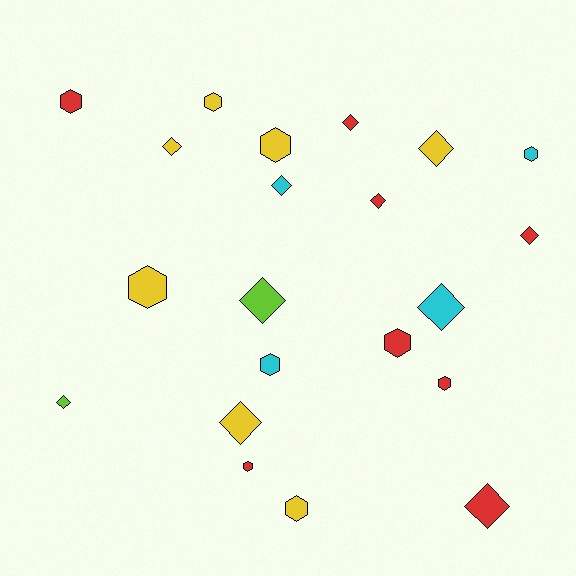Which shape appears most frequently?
Diamond, with 11 objects.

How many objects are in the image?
There are 21 objects.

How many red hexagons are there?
There are 4 red hexagons.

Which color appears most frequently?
Red, with 8 objects.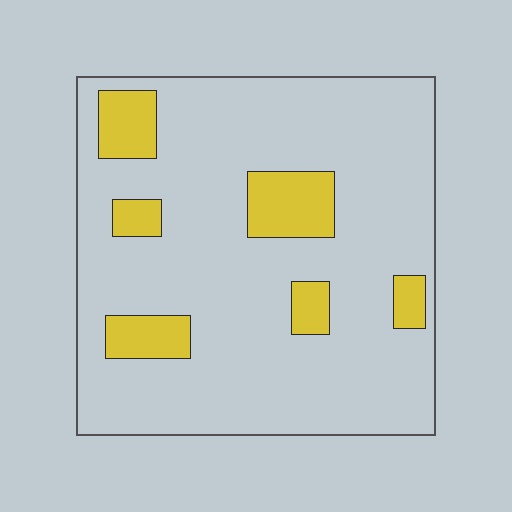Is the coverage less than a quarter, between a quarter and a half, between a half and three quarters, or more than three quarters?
Less than a quarter.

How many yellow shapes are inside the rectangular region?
6.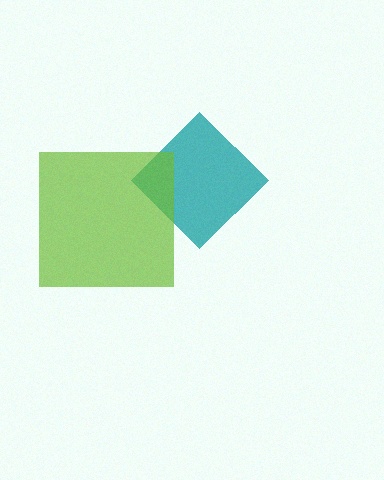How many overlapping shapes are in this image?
There are 2 overlapping shapes in the image.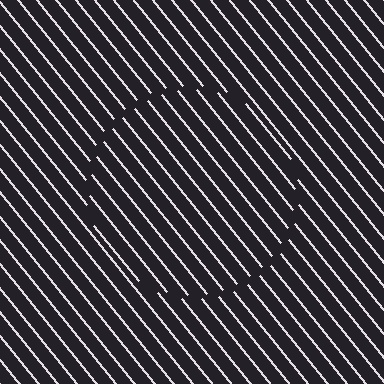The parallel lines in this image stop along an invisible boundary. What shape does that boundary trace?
An illusory circle. The interior of the shape contains the same grating, shifted by half a period — the contour is defined by the phase discontinuity where line-ends from the inner and outer gratings abut.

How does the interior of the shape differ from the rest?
The interior of the shape contains the same grating, shifted by half a period — the contour is defined by the phase discontinuity where line-ends from the inner and outer gratings abut.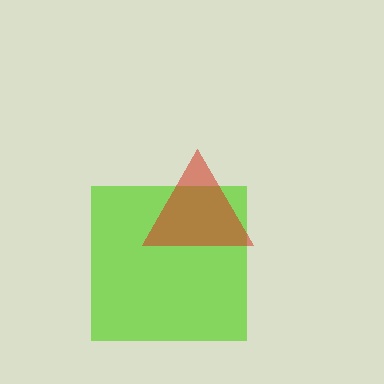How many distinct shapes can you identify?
There are 2 distinct shapes: a lime square, a red triangle.